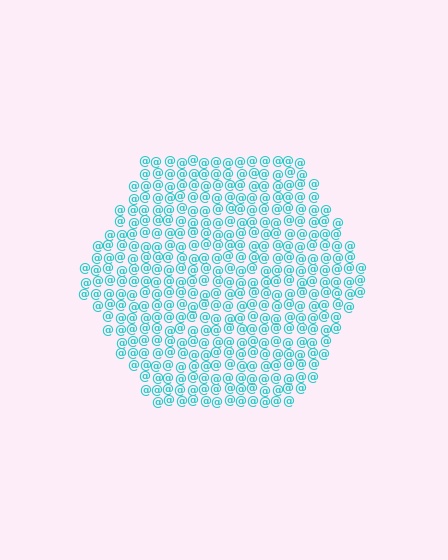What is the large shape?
The large shape is a hexagon.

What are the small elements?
The small elements are at signs.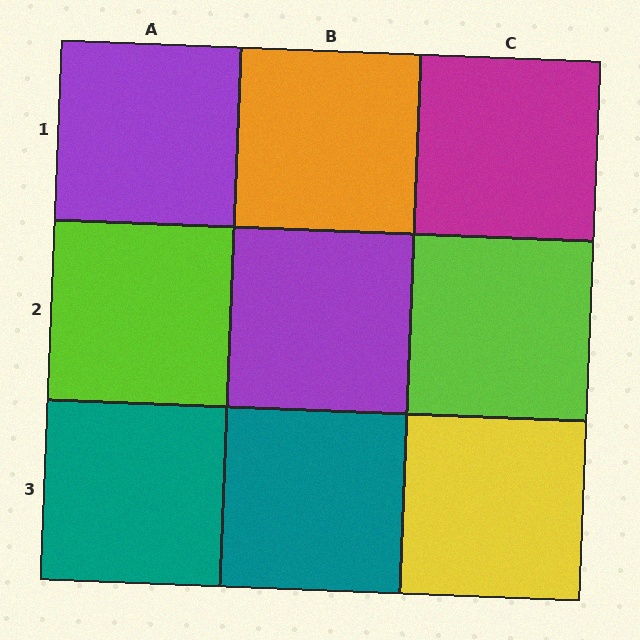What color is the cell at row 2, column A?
Lime.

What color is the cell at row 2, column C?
Lime.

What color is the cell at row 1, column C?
Magenta.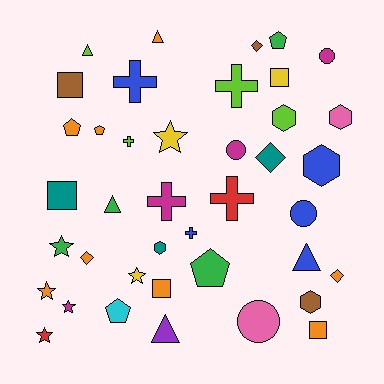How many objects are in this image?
There are 40 objects.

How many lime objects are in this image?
There are 4 lime objects.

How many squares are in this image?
There are 5 squares.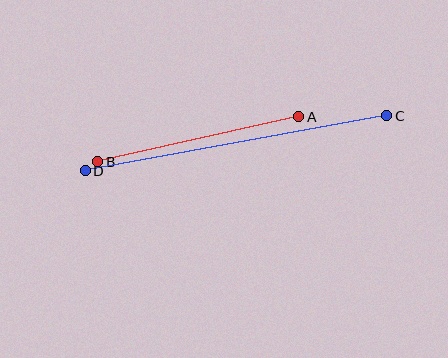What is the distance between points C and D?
The distance is approximately 307 pixels.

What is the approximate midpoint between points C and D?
The midpoint is at approximately (236, 143) pixels.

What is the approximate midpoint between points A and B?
The midpoint is at approximately (198, 139) pixels.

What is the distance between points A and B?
The distance is approximately 206 pixels.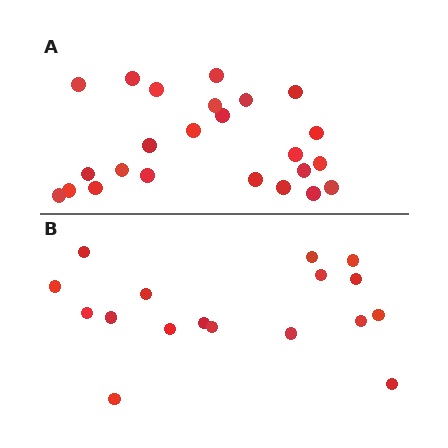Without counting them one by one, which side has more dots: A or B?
Region A (the top region) has more dots.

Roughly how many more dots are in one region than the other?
Region A has roughly 8 or so more dots than region B.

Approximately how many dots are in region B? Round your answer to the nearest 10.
About 20 dots. (The exact count is 17, which rounds to 20.)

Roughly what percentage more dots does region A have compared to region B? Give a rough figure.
About 40% more.